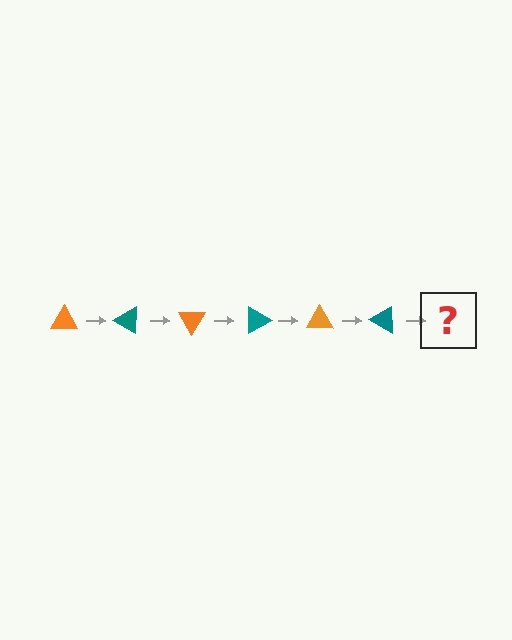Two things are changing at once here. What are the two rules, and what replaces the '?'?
The two rules are that it rotates 30 degrees each step and the color cycles through orange and teal. The '?' should be an orange triangle, rotated 180 degrees from the start.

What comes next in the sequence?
The next element should be an orange triangle, rotated 180 degrees from the start.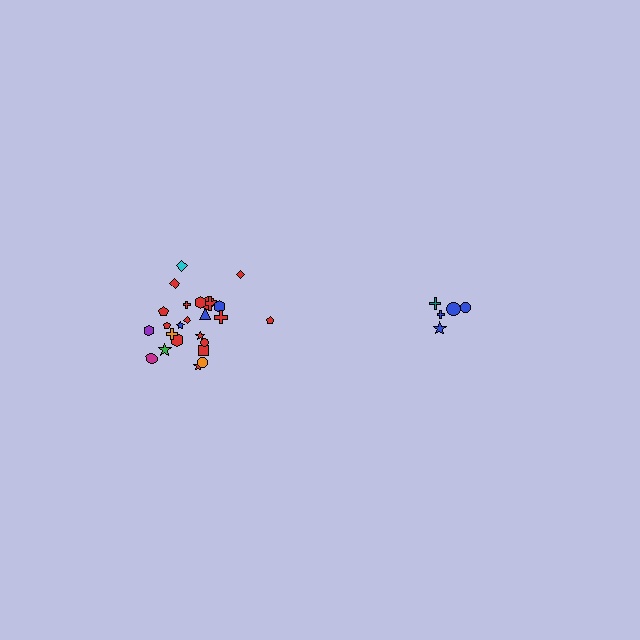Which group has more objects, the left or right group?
The left group.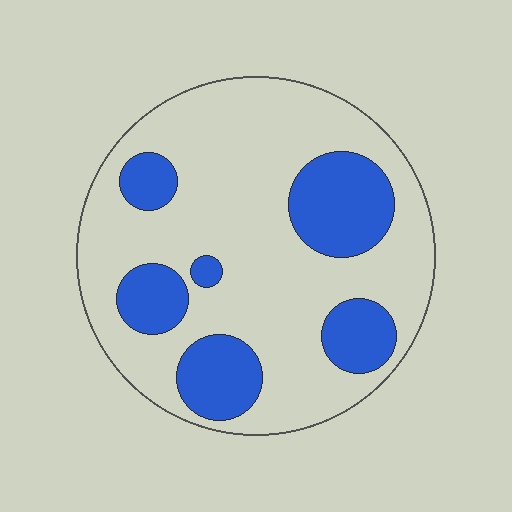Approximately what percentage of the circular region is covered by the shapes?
Approximately 25%.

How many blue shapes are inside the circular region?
6.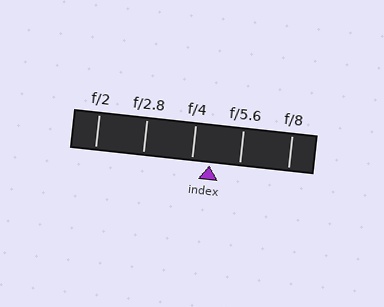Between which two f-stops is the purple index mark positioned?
The index mark is between f/4 and f/5.6.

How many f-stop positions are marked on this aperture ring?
There are 5 f-stop positions marked.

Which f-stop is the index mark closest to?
The index mark is closest to f/4.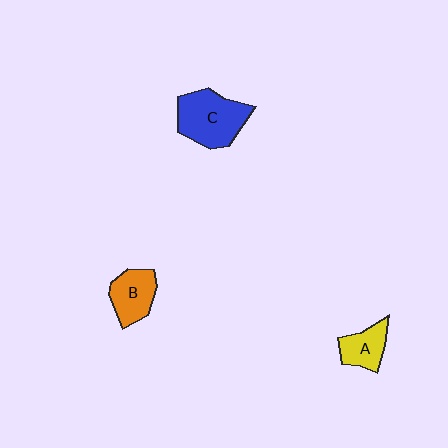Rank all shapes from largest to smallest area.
From largest to smallest: C (blue), B (orange), A (yellow).